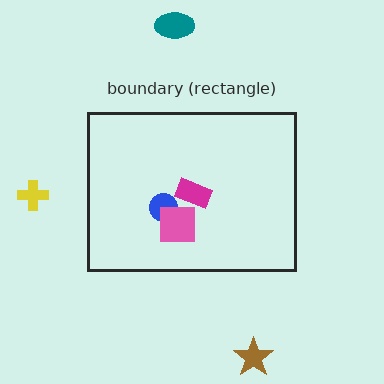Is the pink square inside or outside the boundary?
Inside.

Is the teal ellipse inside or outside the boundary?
Outside.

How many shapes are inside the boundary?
3 inside, 3 outside.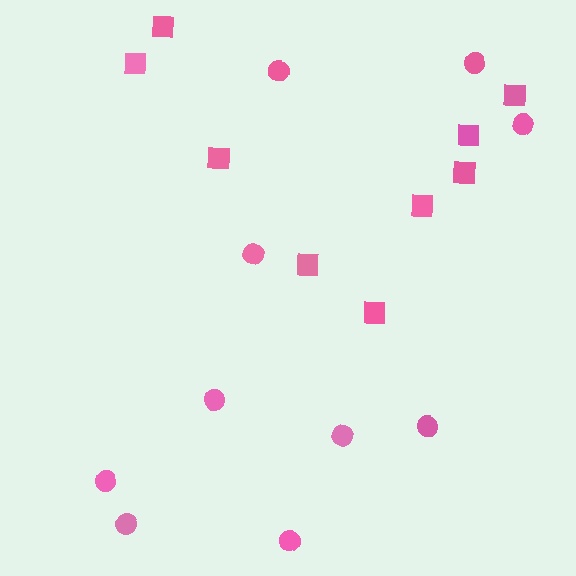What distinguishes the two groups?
There are 2 groups: one group of circles (10) and one group of squares (9).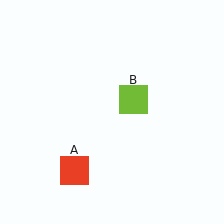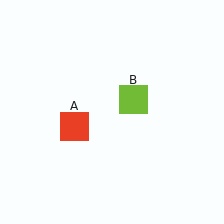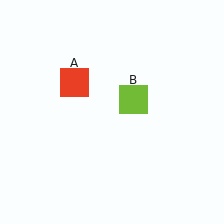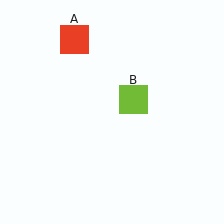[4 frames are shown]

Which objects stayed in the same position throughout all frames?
Lime square (object B) remained stationary.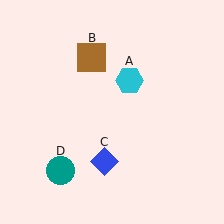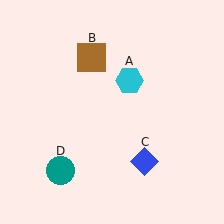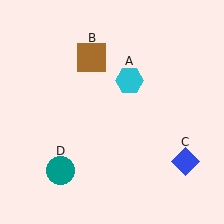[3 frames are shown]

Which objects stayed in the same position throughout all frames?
Cyan hexagon (object A) and brown square (object B) and teal circle (object D) remained stationary.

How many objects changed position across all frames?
1 object changed position: blue diamond (object C).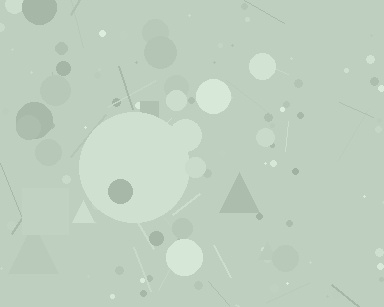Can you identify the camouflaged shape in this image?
The camouflaged shape is a circle.